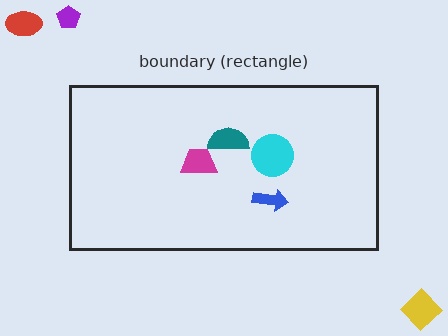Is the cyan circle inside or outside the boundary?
Inside.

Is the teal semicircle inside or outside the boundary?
Inside.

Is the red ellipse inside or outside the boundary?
Outside.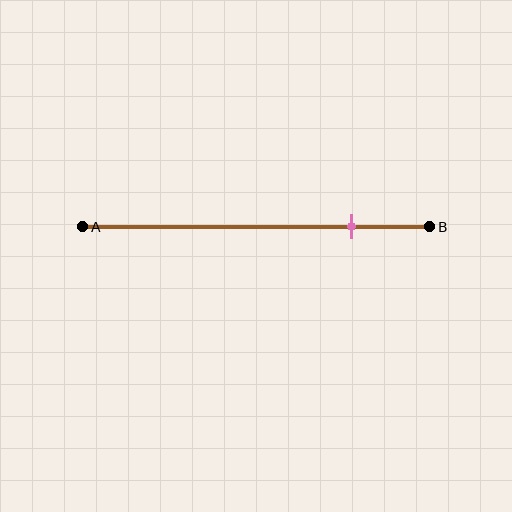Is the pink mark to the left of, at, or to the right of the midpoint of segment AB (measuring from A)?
The pink mark is to the right of the midpoint of segment AB.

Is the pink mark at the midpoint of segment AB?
No, the mark is at about 80% from A, not at the 50% midpoint.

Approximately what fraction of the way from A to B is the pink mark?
The pink mark is approximately 80% of the way from A to B.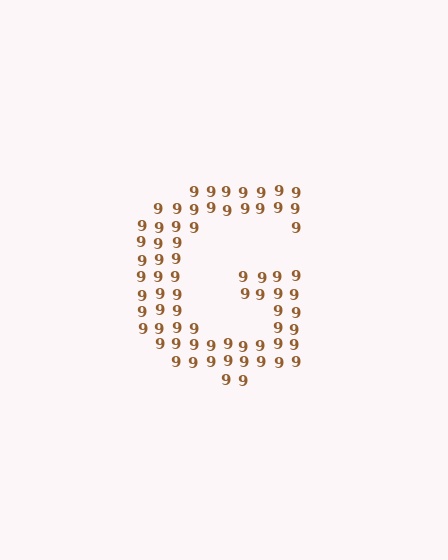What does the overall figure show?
The overall figure shows the letter G.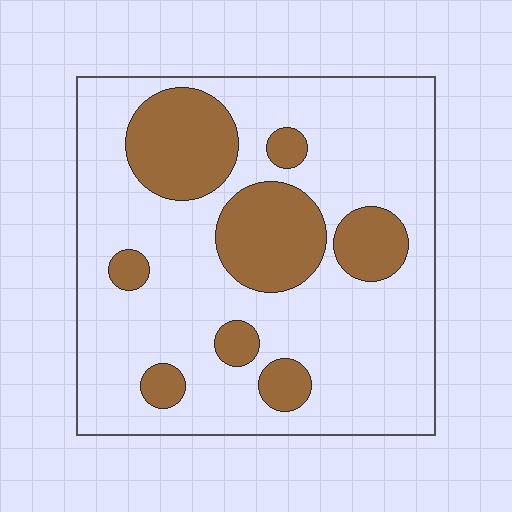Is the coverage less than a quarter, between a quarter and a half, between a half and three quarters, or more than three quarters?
Between a quarter and a half.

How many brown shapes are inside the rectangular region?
8.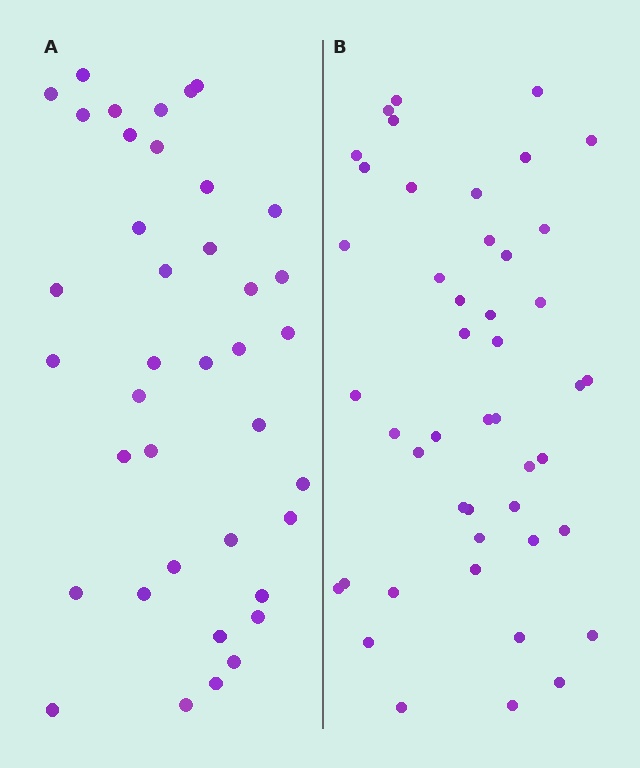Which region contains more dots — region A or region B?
Region B (the right region) has more dots.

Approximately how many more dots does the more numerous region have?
Region B has roughly 8 or so more dots than region A.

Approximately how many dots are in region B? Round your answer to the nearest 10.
About 50 dots. (The exact count is 46, which rounds to 50.)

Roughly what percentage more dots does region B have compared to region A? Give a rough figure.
About 20% more.